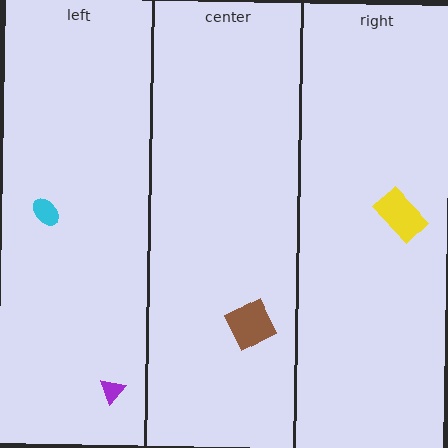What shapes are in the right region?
The yellow rectangle.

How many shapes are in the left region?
2.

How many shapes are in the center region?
1.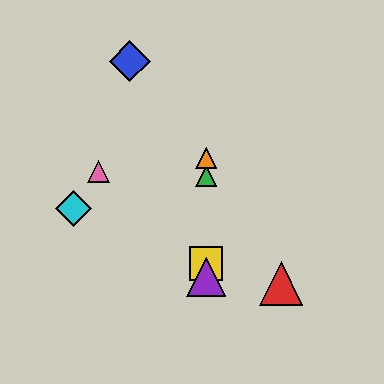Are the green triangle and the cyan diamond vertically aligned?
No, the green triangle is at x≈206 and the cyan diamond is at x≈73.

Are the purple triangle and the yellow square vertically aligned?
Yes, both are at x≈206.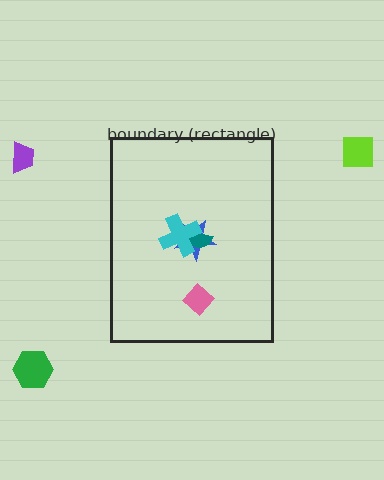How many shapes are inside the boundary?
4 inside, 3 outside.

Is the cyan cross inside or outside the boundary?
Inside.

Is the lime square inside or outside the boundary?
Outside.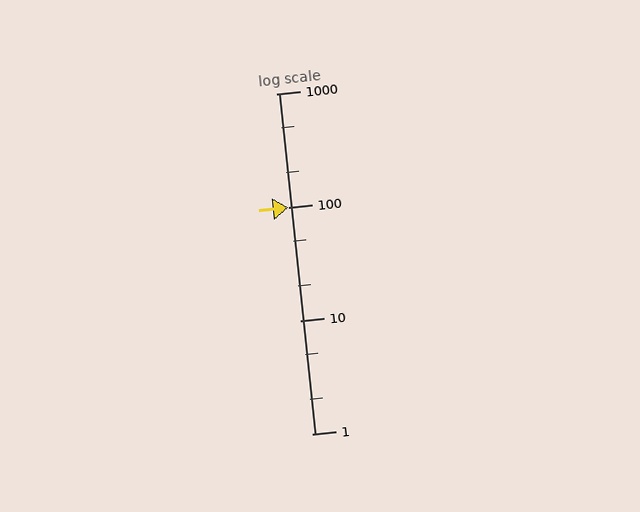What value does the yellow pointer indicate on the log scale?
The pointer indicates approximately 100.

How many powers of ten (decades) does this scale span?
The scale spans 3 decades, from 1 to 1000.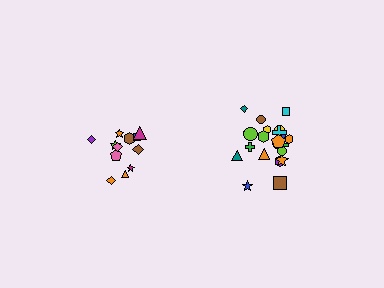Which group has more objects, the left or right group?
The right group.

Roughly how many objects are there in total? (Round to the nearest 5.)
Roughly 35 objects in total.